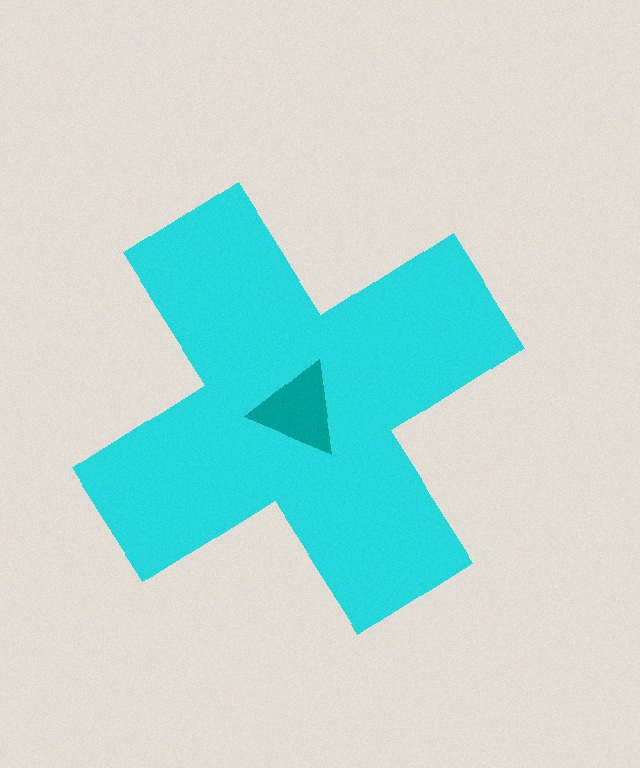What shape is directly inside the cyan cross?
The teal triangle.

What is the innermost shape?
The teal triangle.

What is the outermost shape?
The cyan cross.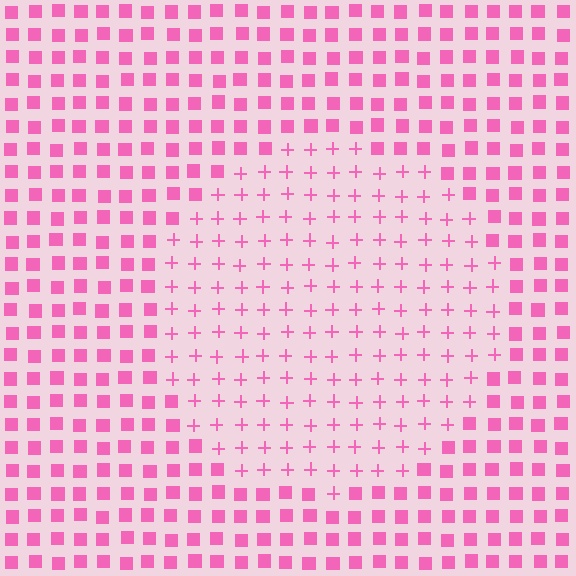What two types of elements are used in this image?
The image uses plus signs inside the circle region and squares outside it.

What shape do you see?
I see a circle.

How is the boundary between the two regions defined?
The boundary is defined by a change in element shape: plus signs inside vs. squares outside. All elements share the same color and spacing.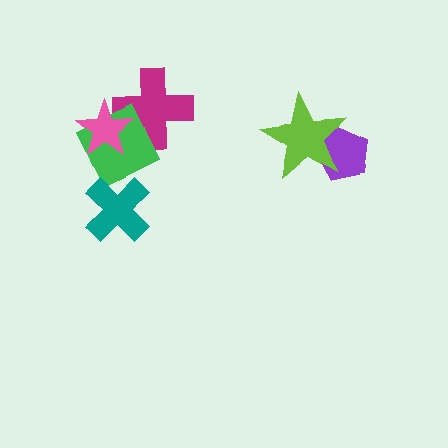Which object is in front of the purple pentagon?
The lime star is in front of the purple pentagon.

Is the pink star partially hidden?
No, no other shape covers it.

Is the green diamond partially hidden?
Yes, it is partially covered by another shape.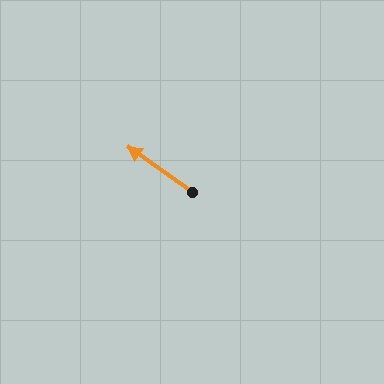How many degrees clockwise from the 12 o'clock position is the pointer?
Approximately 305 degrees.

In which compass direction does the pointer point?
Northwest.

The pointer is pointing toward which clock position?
Roughly 10 o'clock.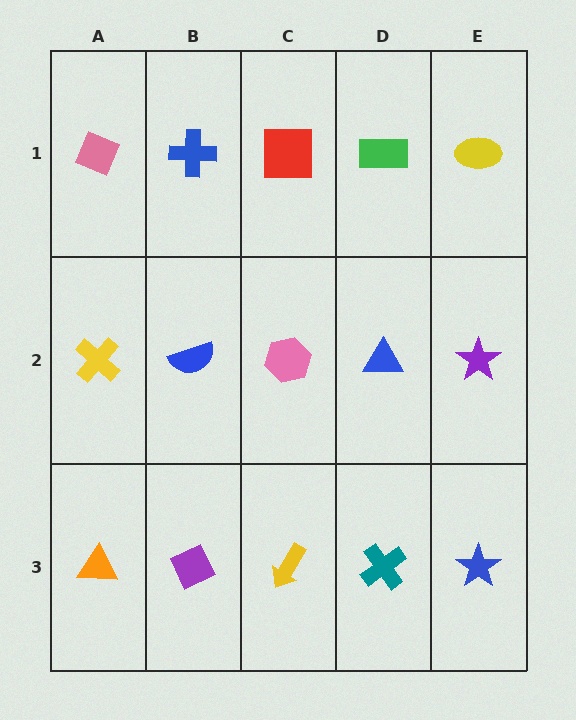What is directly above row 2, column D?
A green rectangle.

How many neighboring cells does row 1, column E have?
2.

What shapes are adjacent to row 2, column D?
A green rectangle (row 1, column D), a teal cross (row 3, column D), a pink hexagon (row 2, column C), a purple star (row 2, column E).